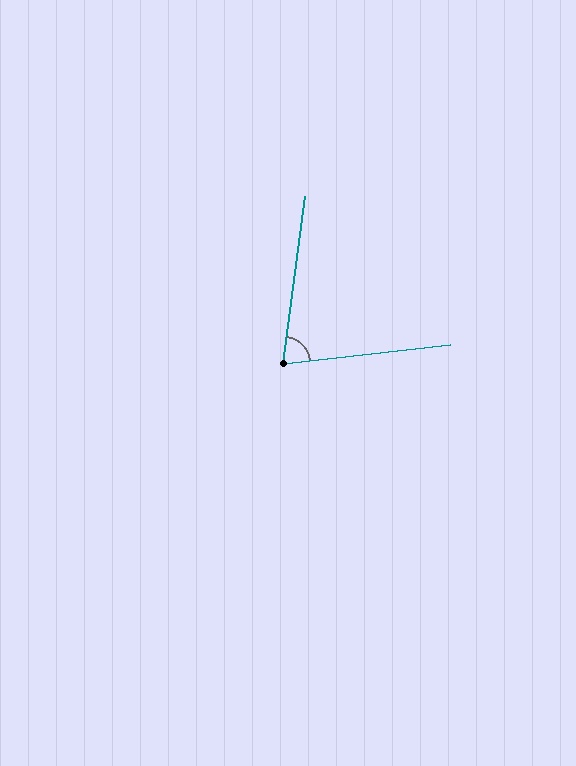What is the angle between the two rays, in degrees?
Approximately 76 degrees.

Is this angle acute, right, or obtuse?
It is acute.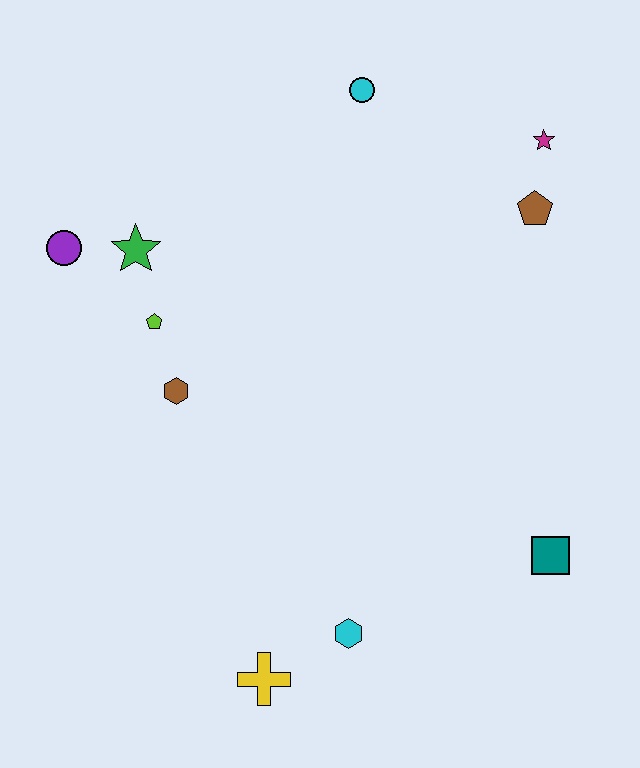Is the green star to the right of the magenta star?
No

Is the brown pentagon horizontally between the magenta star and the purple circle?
Yes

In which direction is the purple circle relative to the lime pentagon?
The purple circle is to the left of the lime pentagon.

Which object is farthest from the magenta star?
The yellow cross is farthest from the magenta star.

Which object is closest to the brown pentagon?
The magenta star is closest to the brown pentagon.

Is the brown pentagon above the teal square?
Yes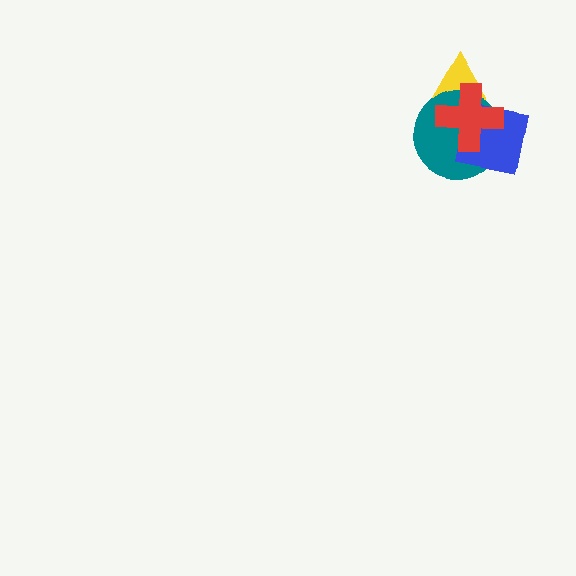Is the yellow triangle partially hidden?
Yes, it is partially covered by another shape.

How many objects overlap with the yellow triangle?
3 objects overlap with the yellow triangle.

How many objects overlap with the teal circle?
3 objects overlap with the teal circle.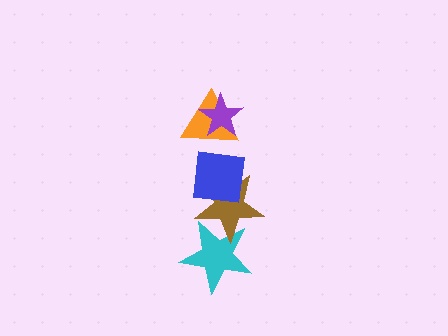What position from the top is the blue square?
The blue square is 3rd from the top.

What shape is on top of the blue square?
The orange triangle is on top of the blue square.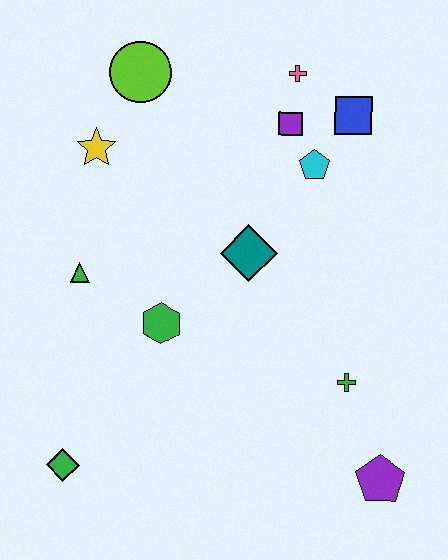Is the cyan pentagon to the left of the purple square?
No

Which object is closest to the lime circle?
The yellow star is closest to the lime circle.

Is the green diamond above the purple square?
No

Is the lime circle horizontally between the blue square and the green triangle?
Yes